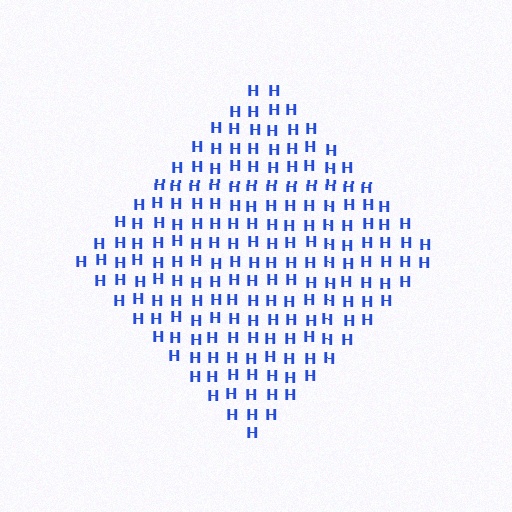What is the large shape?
The large shape is a diamond.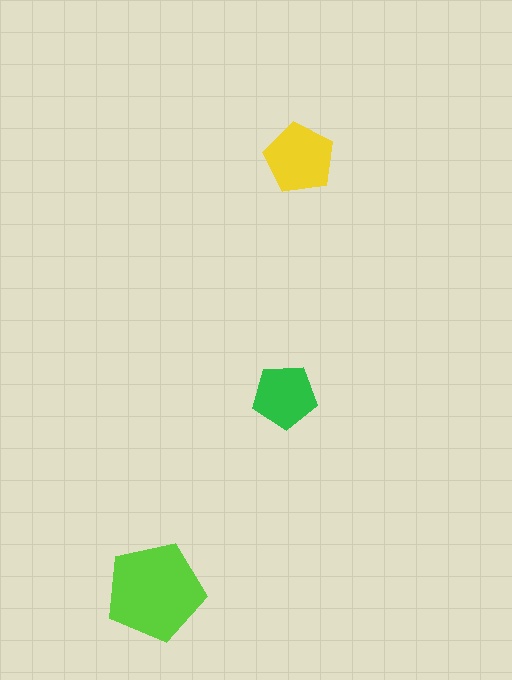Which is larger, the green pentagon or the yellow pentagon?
The yellow one.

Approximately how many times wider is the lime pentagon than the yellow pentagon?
About 1.5 times wider.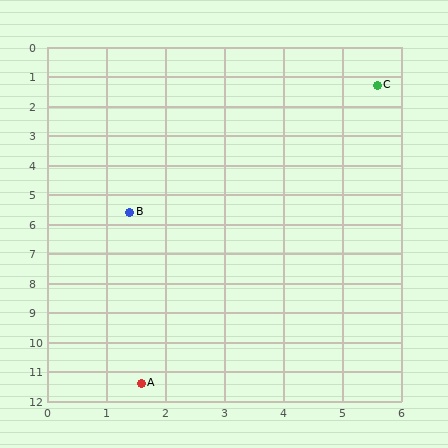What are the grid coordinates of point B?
Point B is at approximately (1.4, 5.6).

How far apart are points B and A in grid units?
Points B and A are about 5.8 grid units apart.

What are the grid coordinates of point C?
Point C is at approximately (5.6, 1.3).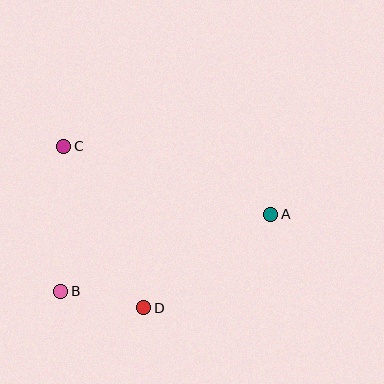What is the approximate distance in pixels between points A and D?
The distance between A and D is approximately 158 pixels.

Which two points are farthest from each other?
Points A and B are farthest from each other.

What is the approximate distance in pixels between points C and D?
The distance between C and D is approximately 180 pixels.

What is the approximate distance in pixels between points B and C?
The distance between B and C is approximately 145 pixels.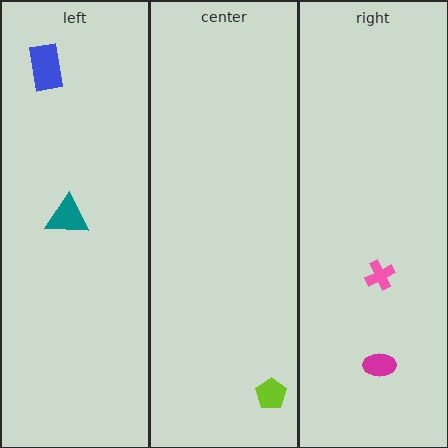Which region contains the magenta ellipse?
The right region.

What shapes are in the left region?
The blue rectangle, the teal triangle.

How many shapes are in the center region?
1.